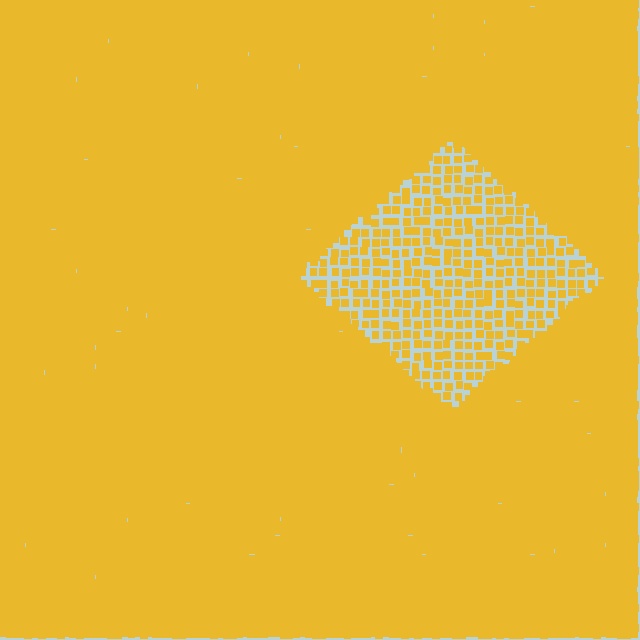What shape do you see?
I see a diamond.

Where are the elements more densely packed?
The elements are more densely packed outside the diamond boundary.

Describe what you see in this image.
The image contains small yellow elements arranged at two different densities. A diamond-shaped region is visible where the elements are less densely packed than the surrounding area.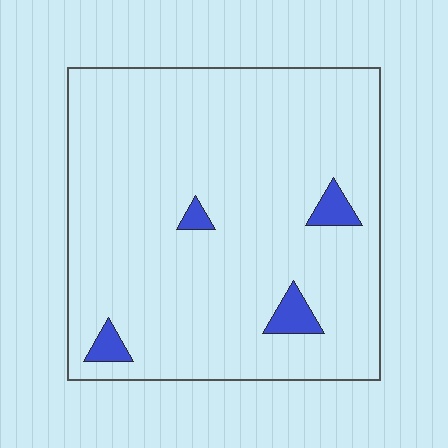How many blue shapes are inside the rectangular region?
4.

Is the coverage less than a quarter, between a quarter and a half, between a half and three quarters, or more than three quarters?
Less than a quarter.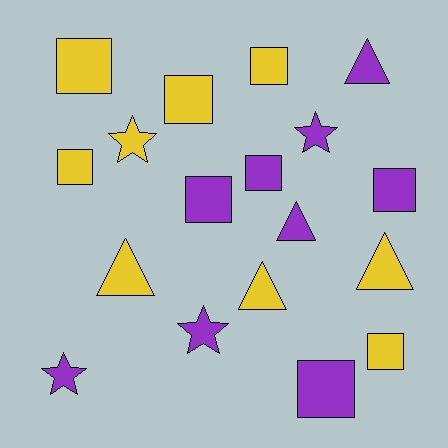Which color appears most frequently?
Yellow, with 9 objects.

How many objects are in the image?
There are 18 objects.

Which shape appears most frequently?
Square, with 9 objects.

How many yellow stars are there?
There is 1 yellow star.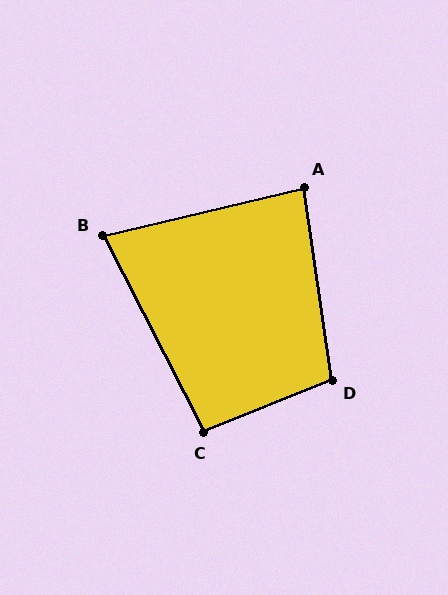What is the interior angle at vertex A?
Approximately 85 degrees (acute).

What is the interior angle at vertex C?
Approximately 95 degrees (obtuse).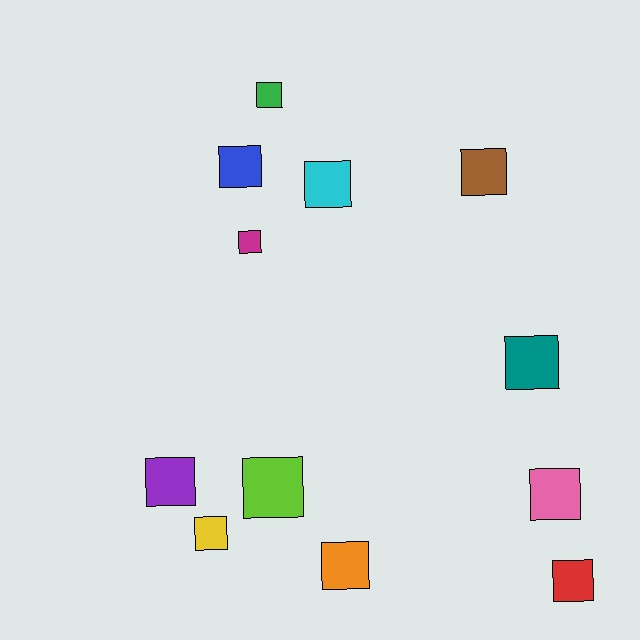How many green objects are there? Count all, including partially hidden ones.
There is 1 green object.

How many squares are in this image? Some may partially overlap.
There are 12 squares.